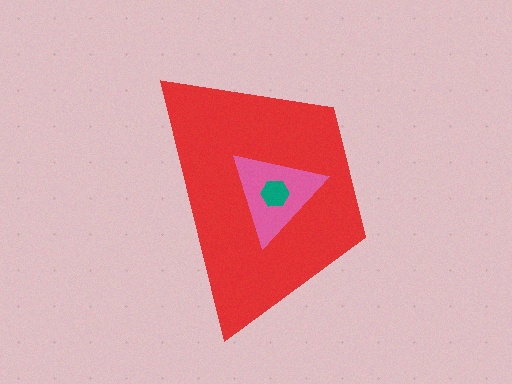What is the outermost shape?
The red trapezoid.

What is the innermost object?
The teal hexagon.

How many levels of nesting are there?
3.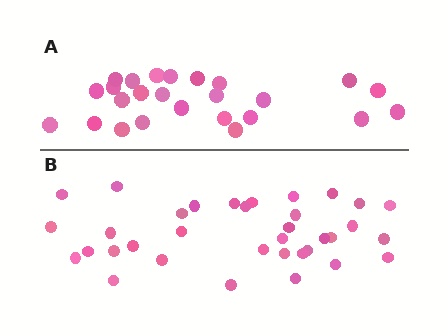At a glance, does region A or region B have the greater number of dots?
Region B (the bottom region) has more dots.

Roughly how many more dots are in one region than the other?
Region B has roughly 10 or so more dots than region A.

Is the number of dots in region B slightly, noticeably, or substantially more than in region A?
Region B has noticeably more, but not dramatically so. The ratio is roughly 1.4 to 1.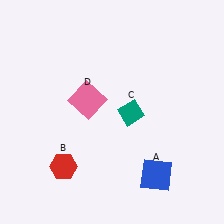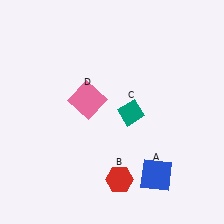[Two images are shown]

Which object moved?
The red hexagon (B) moved right.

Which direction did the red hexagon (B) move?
The red hexagon (B) moved right.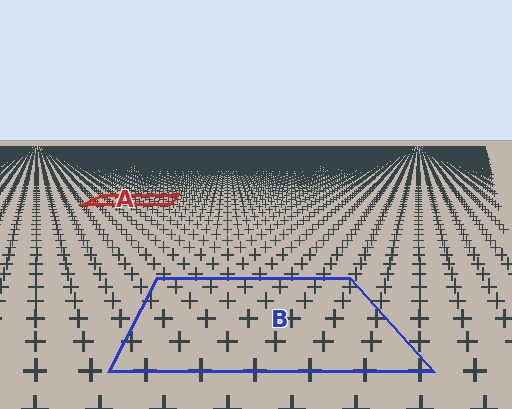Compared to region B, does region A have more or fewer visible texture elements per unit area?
Region A has more texture elements per unit area — they are packed more densely because it is farther away.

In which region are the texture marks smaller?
The texture marks are smaller in region A, because it is farther away.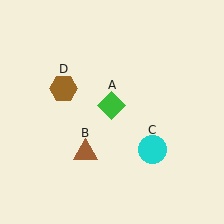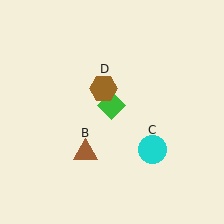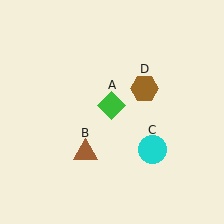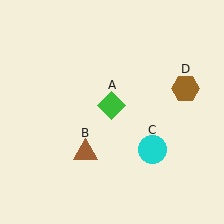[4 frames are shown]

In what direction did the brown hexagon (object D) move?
The brown hexagon (object D) moved right.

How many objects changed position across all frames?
1 object changed position: brown hexagon (object D).